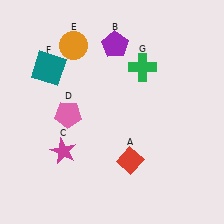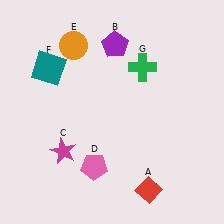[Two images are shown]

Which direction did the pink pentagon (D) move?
The pink pentagon (D) moved down.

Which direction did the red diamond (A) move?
The red diamond (A) moved down.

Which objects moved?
The objects that moved are: the red diamond (A), the pink pentagon (D).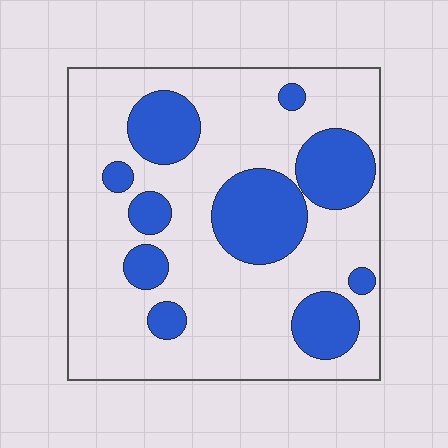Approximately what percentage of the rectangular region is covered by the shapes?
Approximately 25%.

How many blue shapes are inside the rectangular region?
10.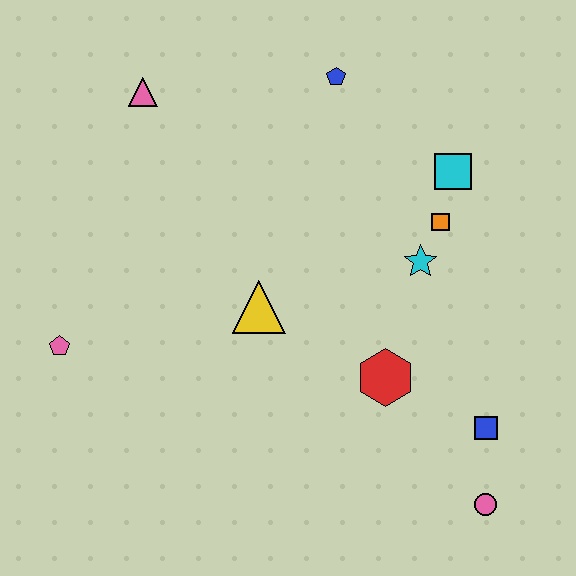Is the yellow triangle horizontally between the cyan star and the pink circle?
No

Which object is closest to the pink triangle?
The blue pentagon is closest to the pink triangle.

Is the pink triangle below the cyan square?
No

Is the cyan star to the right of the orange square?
No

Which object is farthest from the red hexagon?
The pink triangle is farthest from the red hexagon.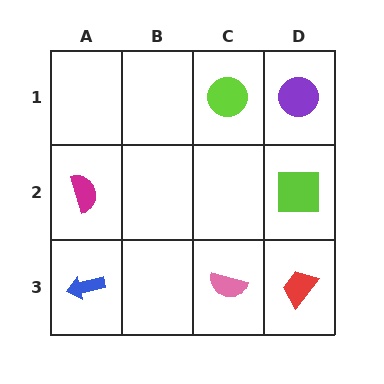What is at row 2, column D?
A lime square.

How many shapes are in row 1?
2 shapes.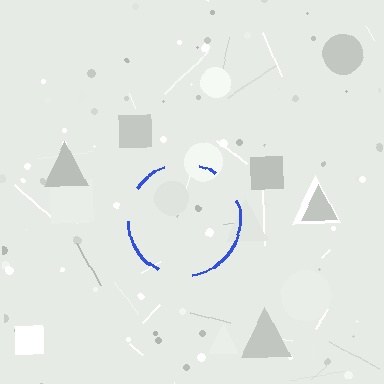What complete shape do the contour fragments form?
The contour fragments form a circle.